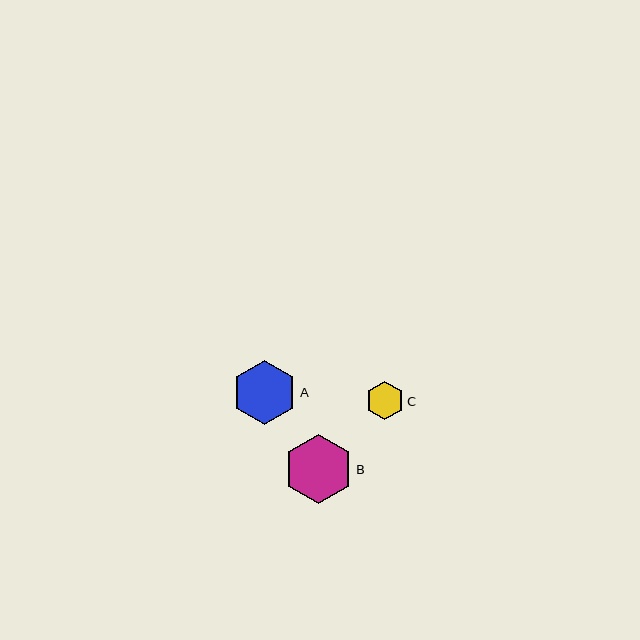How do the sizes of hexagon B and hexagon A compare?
Hexagon B and hexagon A are approximately the same size.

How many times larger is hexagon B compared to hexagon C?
Hexagon B is approximately 1.8 times the size of hexagon C.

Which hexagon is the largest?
Hexagon B is the largest with a size of approximately 69 pixels.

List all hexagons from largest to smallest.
From largest to smallest: B, A, C.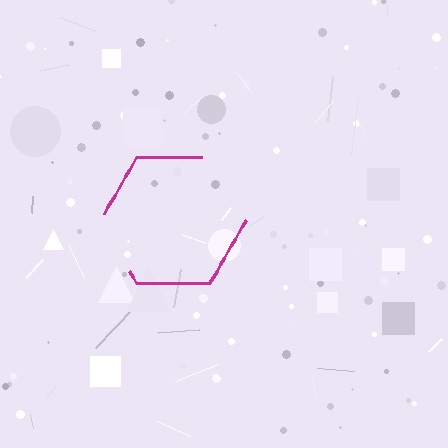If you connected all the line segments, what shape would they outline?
They would outline a hexagon.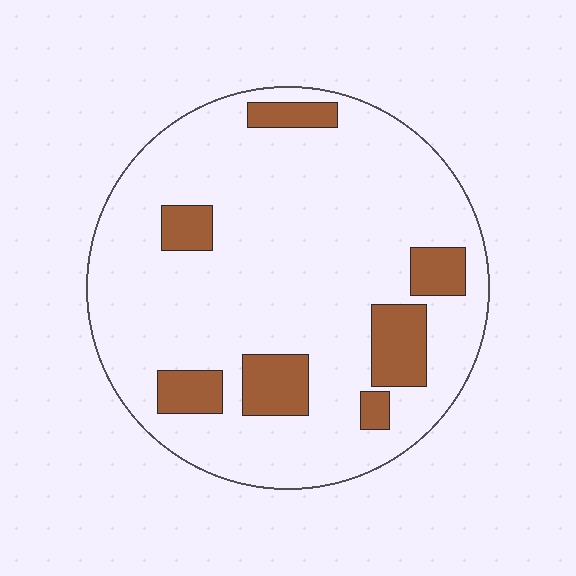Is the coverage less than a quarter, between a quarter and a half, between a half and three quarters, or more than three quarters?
Less than a quarter.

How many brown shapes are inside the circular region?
7.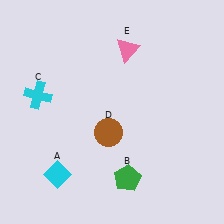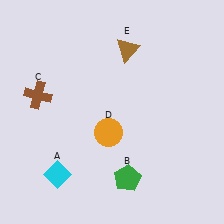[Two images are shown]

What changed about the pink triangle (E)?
In Image 1, E is pink. In Image 2, it changed to brown.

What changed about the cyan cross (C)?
In Image 1, C is cyan. In Image 2, it changed to brown.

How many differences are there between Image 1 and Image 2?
There are 3 differences between the two images.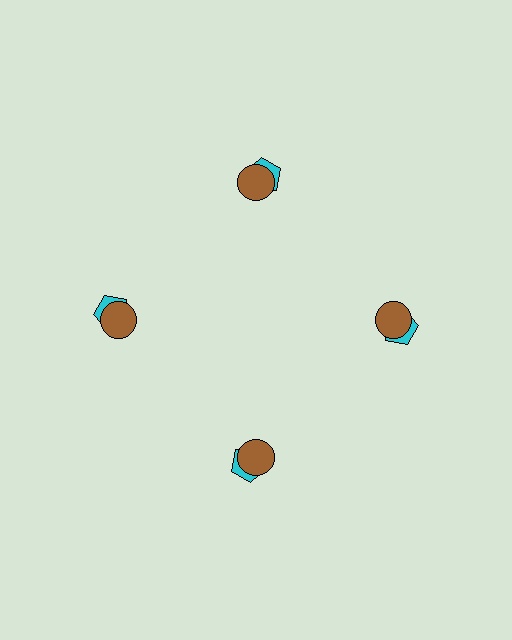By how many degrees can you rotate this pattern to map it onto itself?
The pattern maps onto itself every 90 degrees of rotation.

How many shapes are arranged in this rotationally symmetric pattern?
There are 8 shapes, arranged in 4 groups of 2.